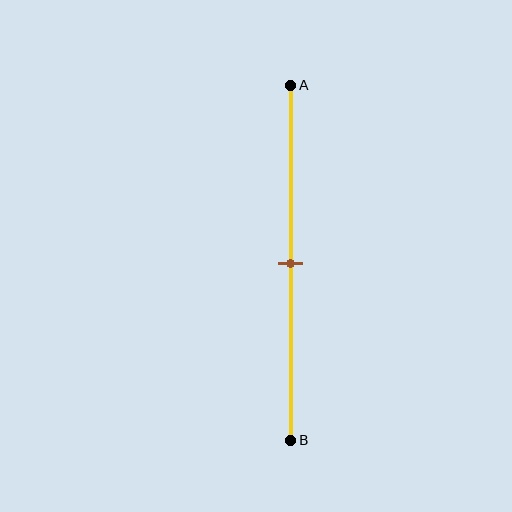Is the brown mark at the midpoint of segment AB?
Yes, the mark is approximately at the midpoint.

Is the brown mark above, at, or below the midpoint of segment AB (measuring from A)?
The brown mark is approximately at the midpoint of segment AB.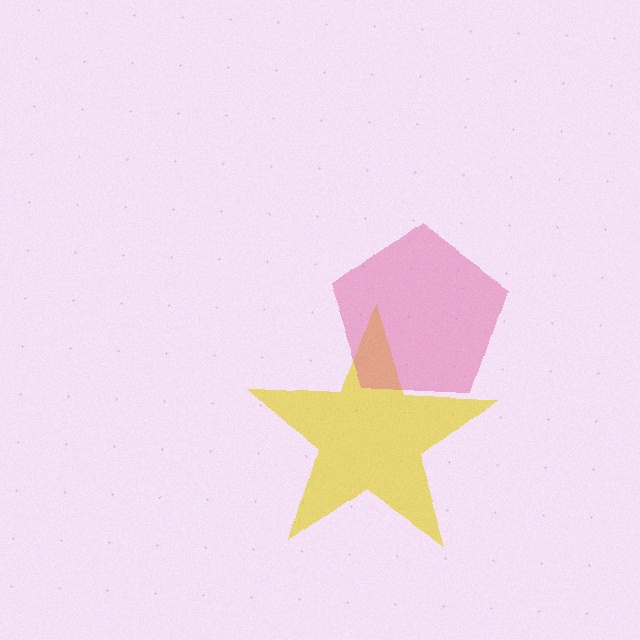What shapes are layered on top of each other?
The layered shapes are: a yellow star, a pink pentagon.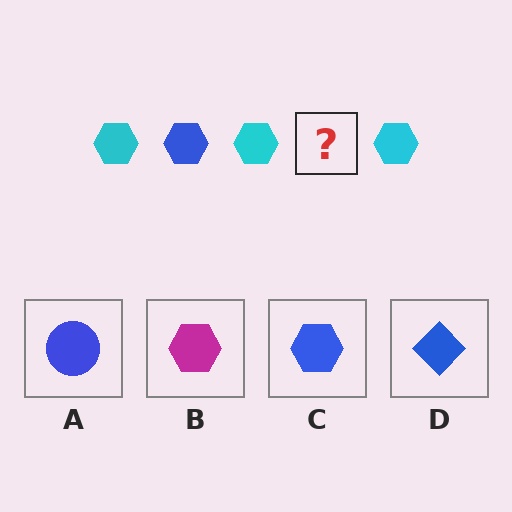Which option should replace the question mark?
Option C.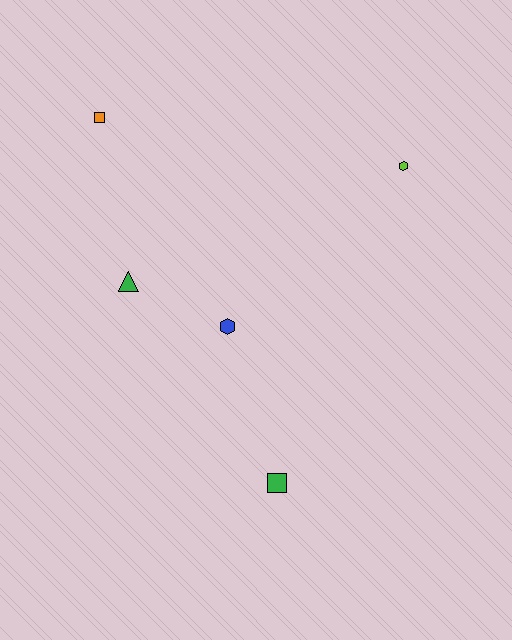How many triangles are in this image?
There is 1 triangle.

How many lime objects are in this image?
There is 1 lime object.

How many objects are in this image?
There are 5 objects.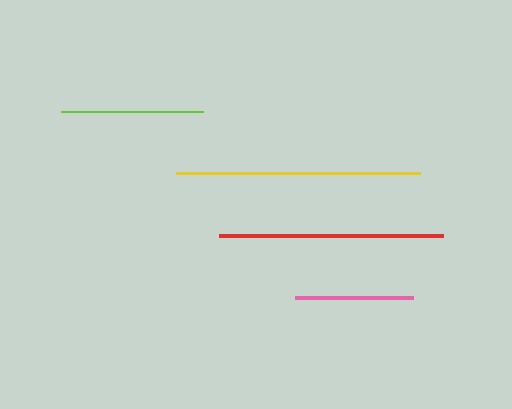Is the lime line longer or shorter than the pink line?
The lime line is longer than the pink line.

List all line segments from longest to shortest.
From longest to shortest: yellow, red, lime, pink.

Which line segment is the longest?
The yellow line is the longest at approximately 245 pixels.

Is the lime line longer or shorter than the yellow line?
The yellow line is longer than the lime line.